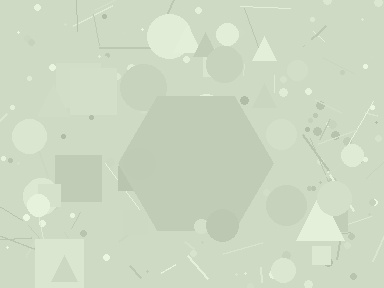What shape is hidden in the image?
A hexagon is hidden in the image.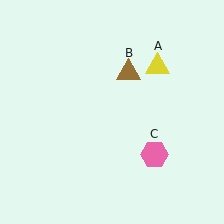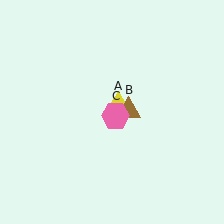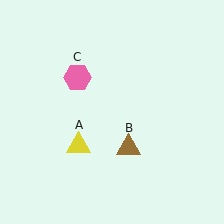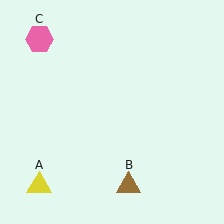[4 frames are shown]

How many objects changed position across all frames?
3 objects changed position: yellow triangle (object A), brown triangle (object B), pink hexagon (object C).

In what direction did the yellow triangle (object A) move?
The yellow triangle (object A) moved down and to the left.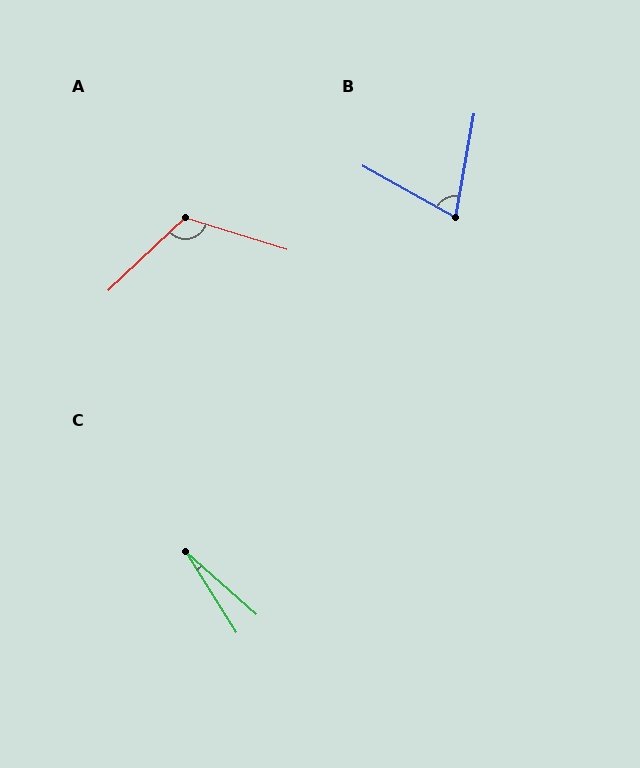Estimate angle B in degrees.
Approximately 71 degrees.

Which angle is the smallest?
C, at approximately 16 degrees.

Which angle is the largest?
A, at approximately 119 degrees.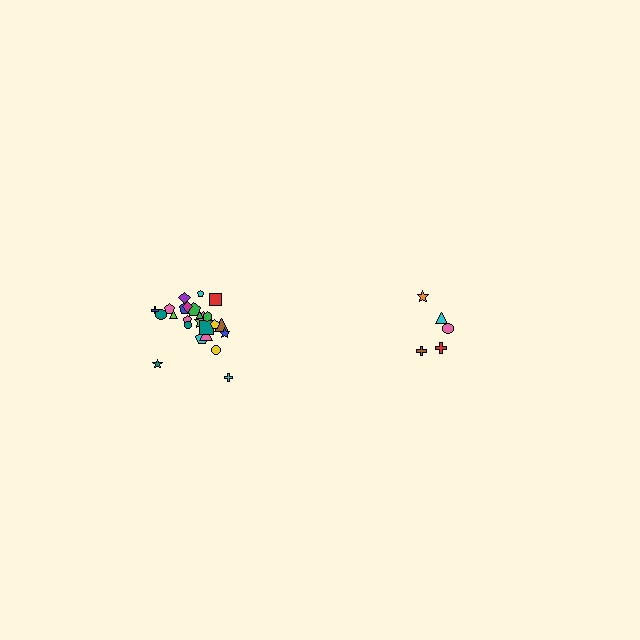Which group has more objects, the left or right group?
The left group.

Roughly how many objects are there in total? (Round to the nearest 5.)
Roughly 30 objects in total.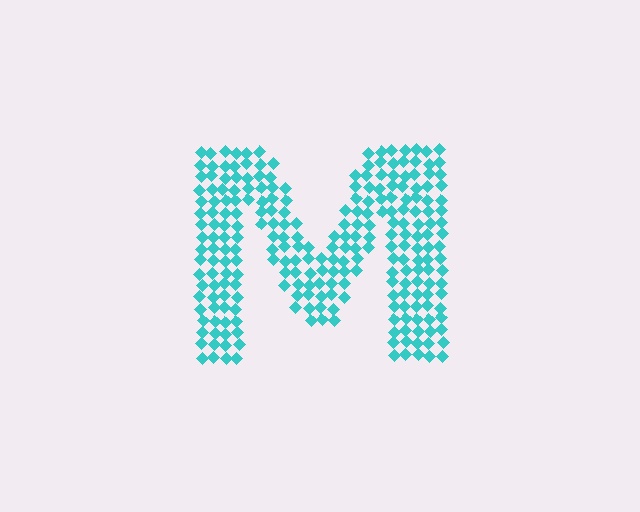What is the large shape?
The large shape is the letter M.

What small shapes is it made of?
It is made of small diamonds.